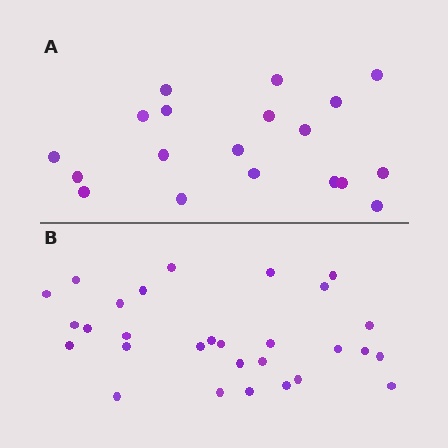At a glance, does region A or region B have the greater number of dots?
Region B (the bottom region) has more dots.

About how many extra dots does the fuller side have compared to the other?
Region B has roughly 10 or so more dots than region A.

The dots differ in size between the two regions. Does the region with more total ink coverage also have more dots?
No. Region A has more total ink coverage because its dots are larger, but region B actually contains more individual dots. Total area can be misleading — the number of items is what matters here.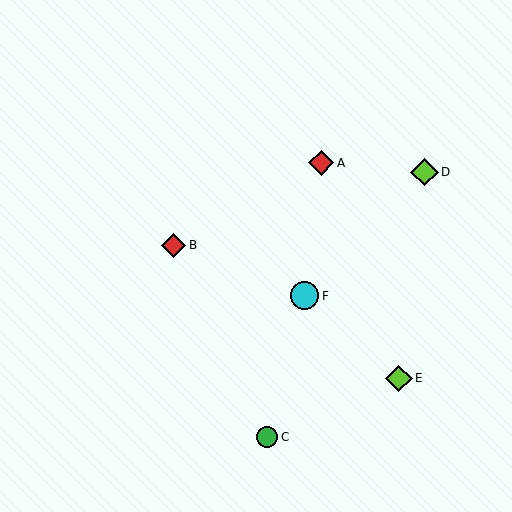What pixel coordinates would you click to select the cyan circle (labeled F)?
Click at (305, 296) to select the cyan circle F.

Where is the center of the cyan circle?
The center of the cyan circle is at (305, 296).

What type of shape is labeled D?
Shape D is a lime diamond.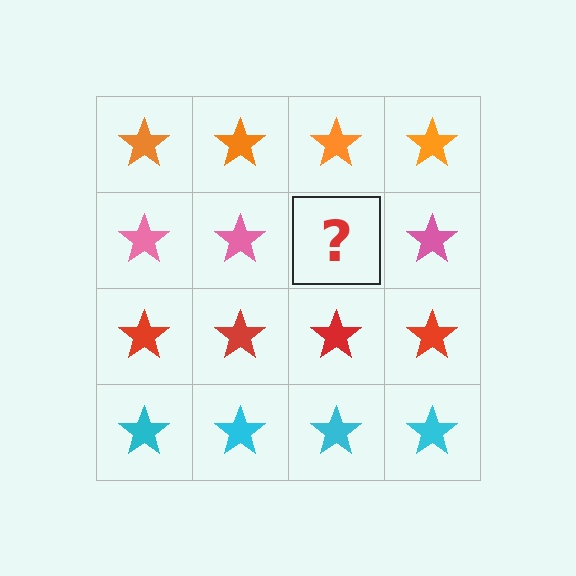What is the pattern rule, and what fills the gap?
The rule is that each row has a consistent color. The gap should be filled with a pink star.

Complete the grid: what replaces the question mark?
The question mark should be replaced with a pink star.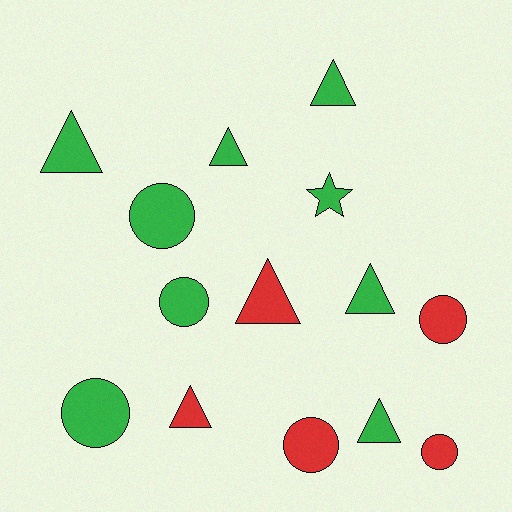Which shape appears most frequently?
Triangle, with 7 objects.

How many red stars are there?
There are no red stars.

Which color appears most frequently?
Green, with 9 objects.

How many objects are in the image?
There are 14 objects.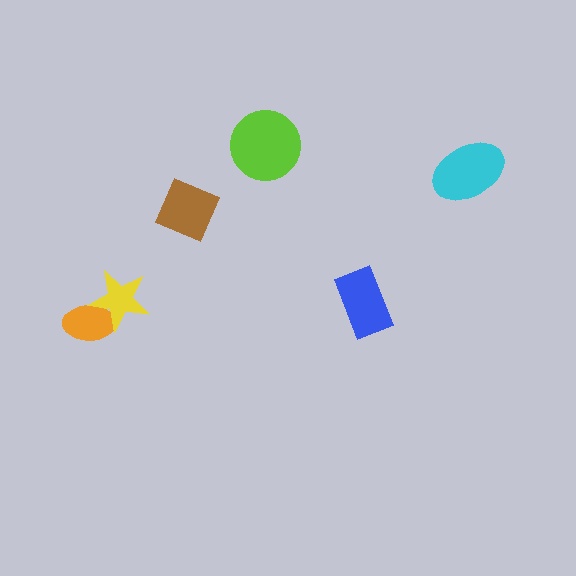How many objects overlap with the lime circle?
0 objects overlap with the lime circle.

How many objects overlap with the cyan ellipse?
0 objects overlap with the cyan ellipse.